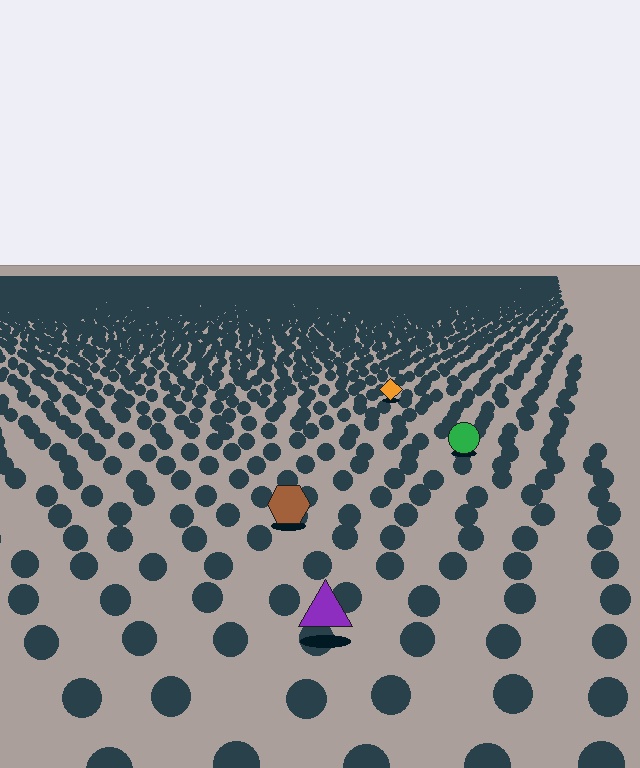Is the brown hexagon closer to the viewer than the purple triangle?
No. The purple triangle is closer — you can tell from the texture gradient: the ground texture is coarser near it.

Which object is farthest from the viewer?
The orange diamond is farthest from the viewer. It appears smaller and the ground texture around it is denser.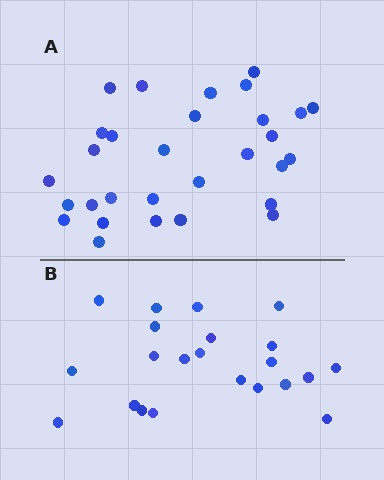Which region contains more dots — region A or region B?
Region A (the top region) has more dots.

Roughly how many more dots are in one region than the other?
Region A has roughly 8 or so more dots than region B.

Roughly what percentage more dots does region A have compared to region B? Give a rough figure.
About 35% more.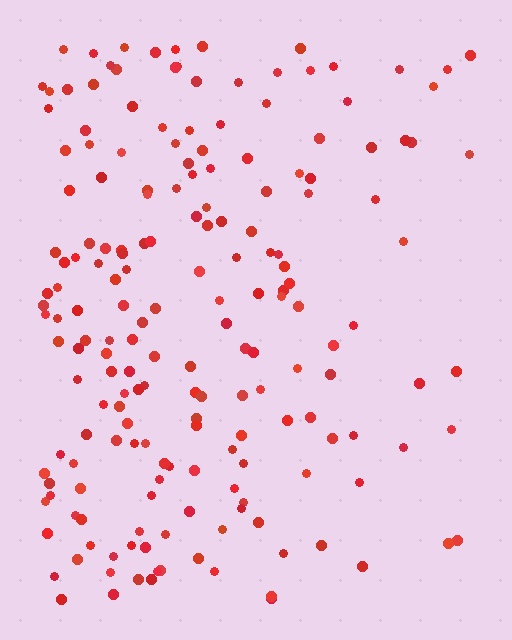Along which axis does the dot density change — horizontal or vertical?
Horizontal.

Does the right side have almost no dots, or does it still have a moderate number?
Still a moderate number, just noticeably fewer than the left.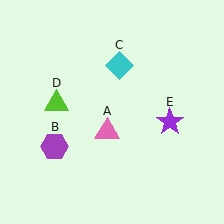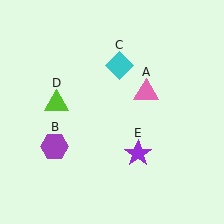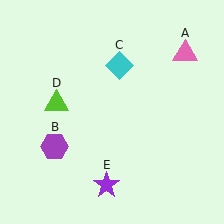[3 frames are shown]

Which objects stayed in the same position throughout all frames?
Purple hexagon (object B) and cyan diamond (object C) and lime triangle (object D) remained stationary.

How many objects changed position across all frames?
2 objects changed position: pink triangle (object A), purple star (object E).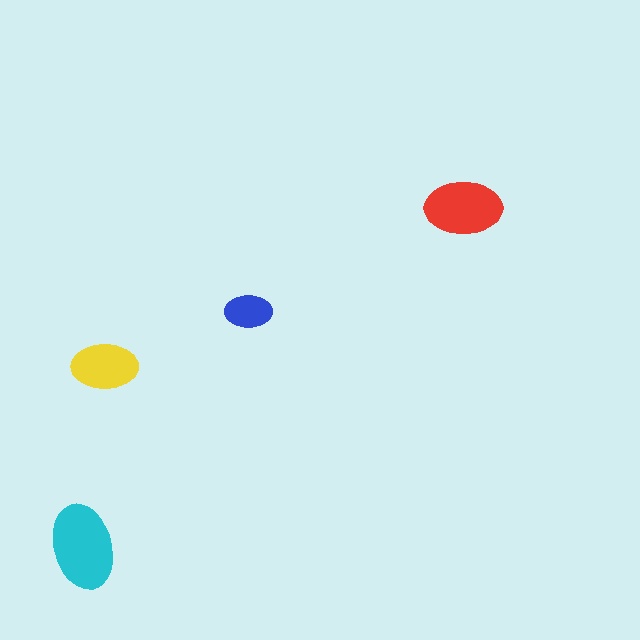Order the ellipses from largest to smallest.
the cyan one, the red one, the yellow one, the blue one.